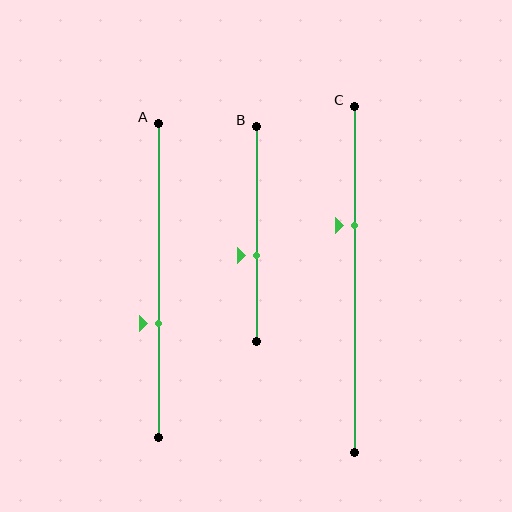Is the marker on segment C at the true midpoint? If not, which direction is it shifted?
No, the marker on segment C is shifted upward by about 16% of the segment length.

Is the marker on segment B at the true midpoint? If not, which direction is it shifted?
No, the marker on segment B is shifted downward by about 10% of the segment length.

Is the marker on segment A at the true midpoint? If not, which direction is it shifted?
No, the marker on segment A is shifted downward by about 14% of the segment length.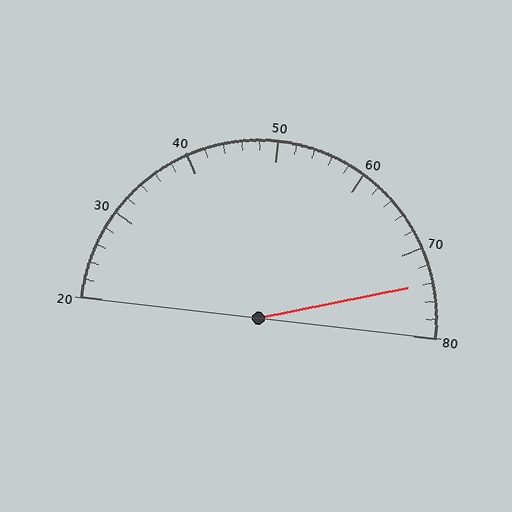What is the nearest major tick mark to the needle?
The nearest major tick mark is 70.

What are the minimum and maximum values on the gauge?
The gauge ranges from 20 to 80.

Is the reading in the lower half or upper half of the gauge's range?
The reading is in the upper half of the range (20 to 80).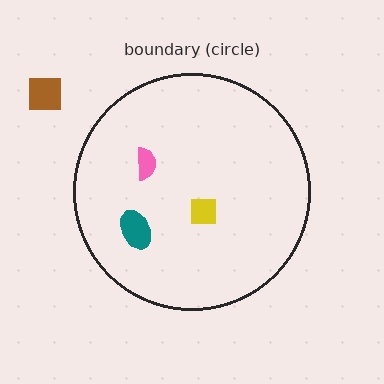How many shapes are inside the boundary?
3 inside, 1 outside.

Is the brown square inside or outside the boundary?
Outside.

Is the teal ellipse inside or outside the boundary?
Inside.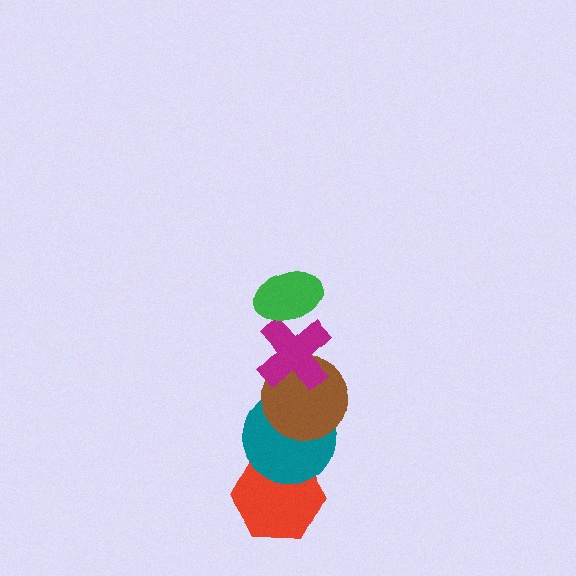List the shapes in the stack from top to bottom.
From top to bottom: the green ellipse, the magenta cross, the brown circle, the teal circle, the red hexagon.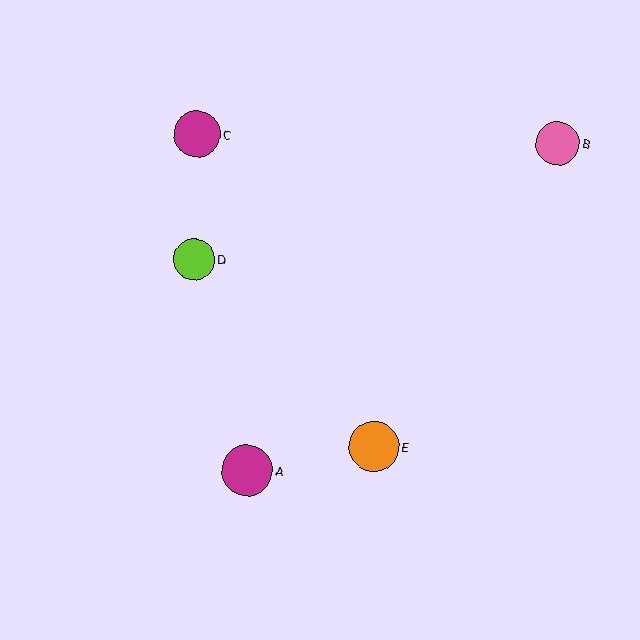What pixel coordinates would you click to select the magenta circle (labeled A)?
Click at (247, 471) to select the magenta circle A.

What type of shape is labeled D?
Shape D is a lime circle.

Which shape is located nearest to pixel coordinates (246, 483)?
The magenta circle (labeled A) at (247, 471) is nearest to that location.